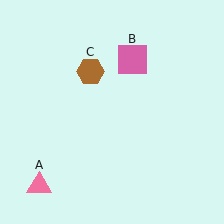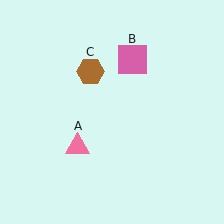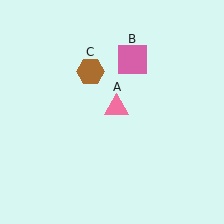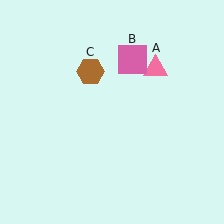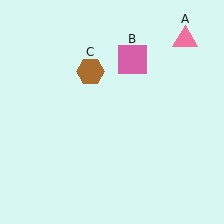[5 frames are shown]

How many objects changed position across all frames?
1 object changed position: pink triangle (object A).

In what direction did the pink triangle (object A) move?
The pink triangle (object A) moved up and to the right.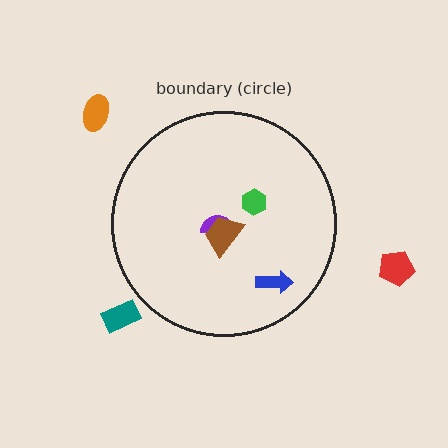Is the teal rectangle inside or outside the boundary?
Outside.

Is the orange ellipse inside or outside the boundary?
Outside.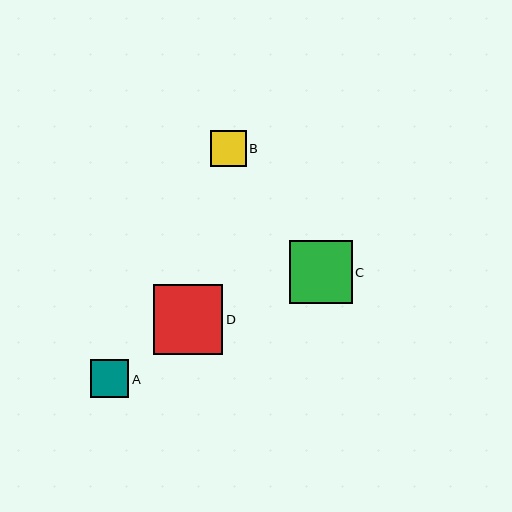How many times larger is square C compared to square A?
Square C is approximately 1.6 times the size of square A.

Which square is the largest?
Square D is the largest with a size of approximately 70 pixels.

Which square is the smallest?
Square B is the smallest with a size of approximately 35 pixels.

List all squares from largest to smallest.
From largest to smallest: D, C, A, B.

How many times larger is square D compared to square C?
Square D is approximately 1.1 times the size of square C.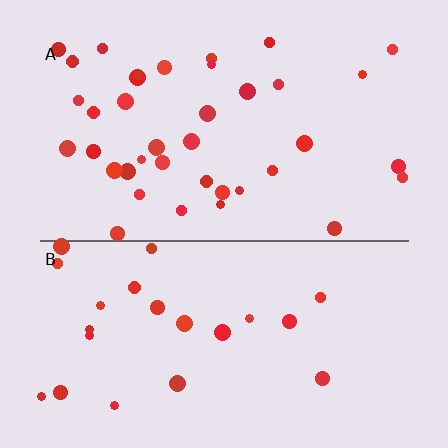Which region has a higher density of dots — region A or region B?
A (the top).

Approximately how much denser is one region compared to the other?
Approximately 1.7× — region A over region B.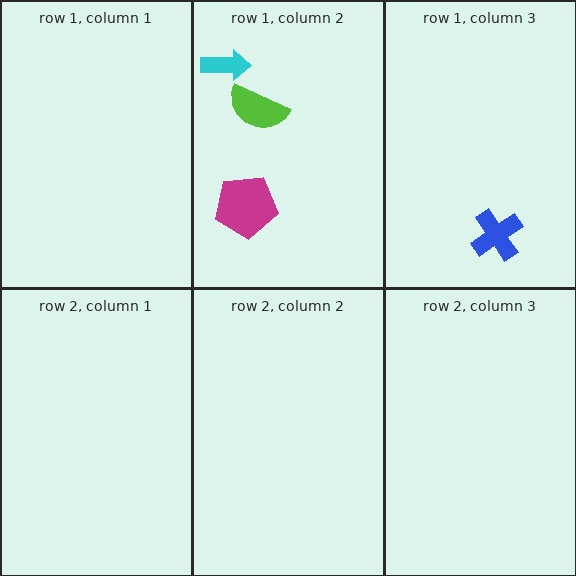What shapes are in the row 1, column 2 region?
The lime semicircle, the magenta pentagon, the cyan arrow.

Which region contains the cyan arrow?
The row 1, column 2 region.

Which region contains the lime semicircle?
The row 1, column 2 region.